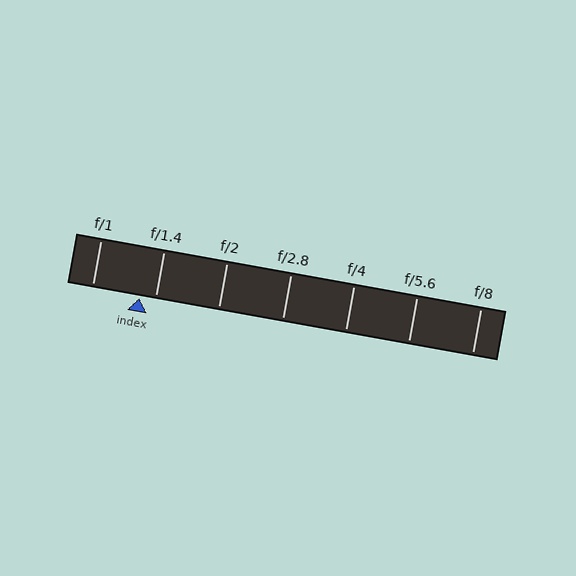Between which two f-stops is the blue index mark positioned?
The index mark is between f/1 and f/1.4.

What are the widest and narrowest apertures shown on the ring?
The widest aperture shown is f/1 and the narrowest is f/8.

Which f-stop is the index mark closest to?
The index mark is closest to f/1.4.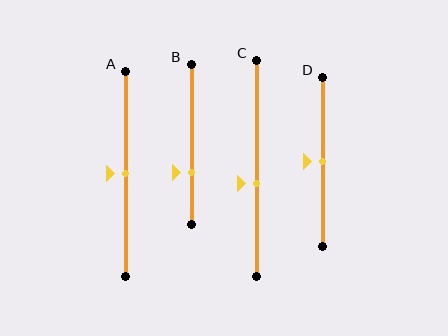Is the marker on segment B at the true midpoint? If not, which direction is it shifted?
No, the marker on segment B is shifted downward by about 17% of the segment length.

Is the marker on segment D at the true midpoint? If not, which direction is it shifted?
Yes, the marker on segment D is at the true midpoint.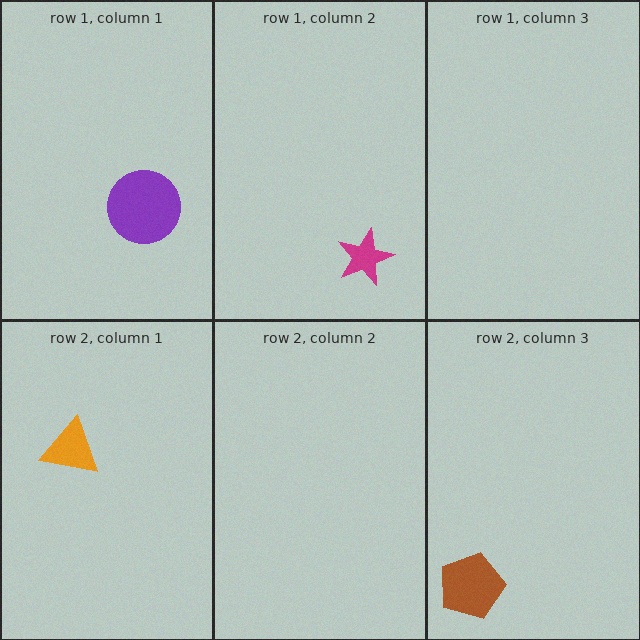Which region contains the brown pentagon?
The row 2, column 3 region.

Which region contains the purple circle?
The row 1, column 1 region.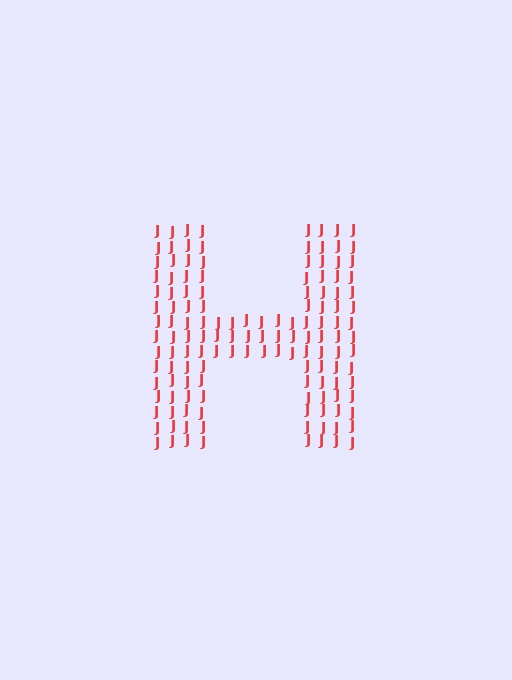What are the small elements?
The small elements are letter J's.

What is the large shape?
The large shape is the letter H.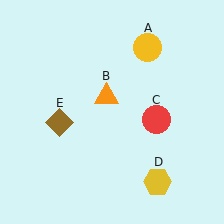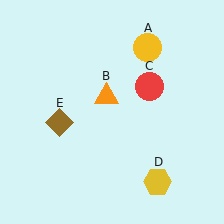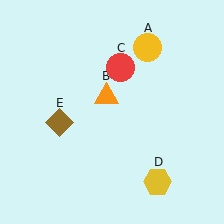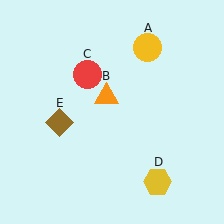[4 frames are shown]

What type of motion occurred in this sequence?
The red circle (object C) rotated counterclockwise around the center of the scene.